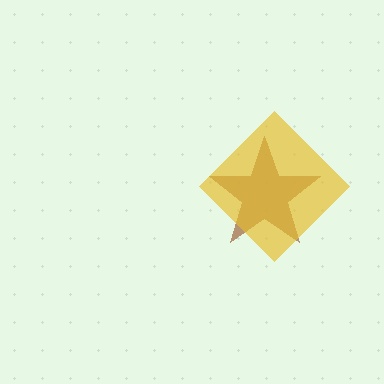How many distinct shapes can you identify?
There are 2 distinct shapes: a brown star, a yellow diamond.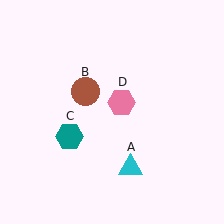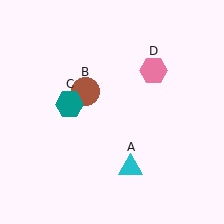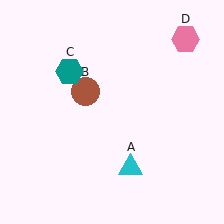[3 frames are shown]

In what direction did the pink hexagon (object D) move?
The pink hexagon (object D) moved up and to the right.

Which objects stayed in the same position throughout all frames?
Cyan triangle (object A) and brown circle (object B) remained stationary.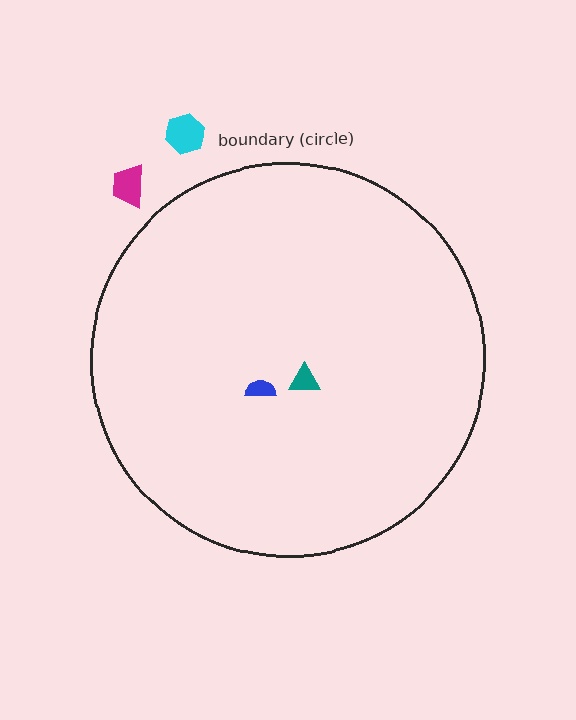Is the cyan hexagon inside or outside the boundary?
Outside.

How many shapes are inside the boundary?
2 inside, 2 outside.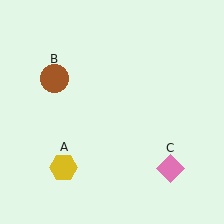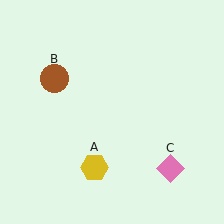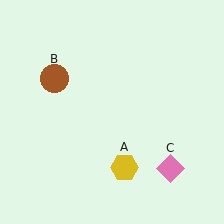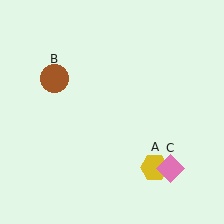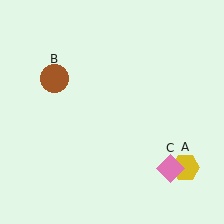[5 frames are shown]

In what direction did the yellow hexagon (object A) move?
The yellow hexagon (object A) moved right.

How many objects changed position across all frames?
1 object changed position: yellow hexagon (object A).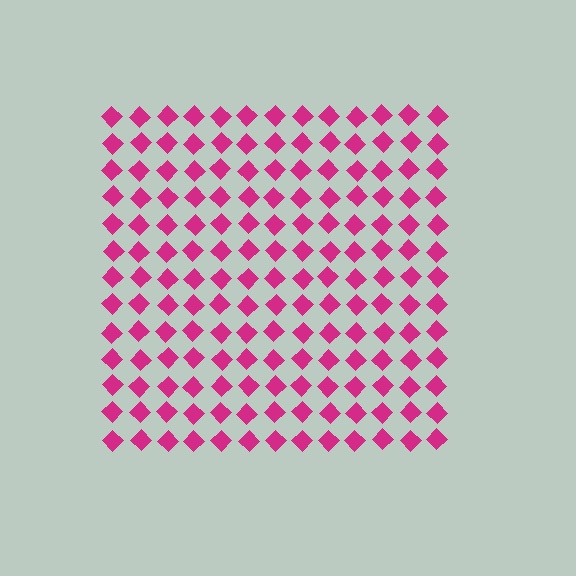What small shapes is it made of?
It is made of small diamonds.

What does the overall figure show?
The overall figure shows a square.